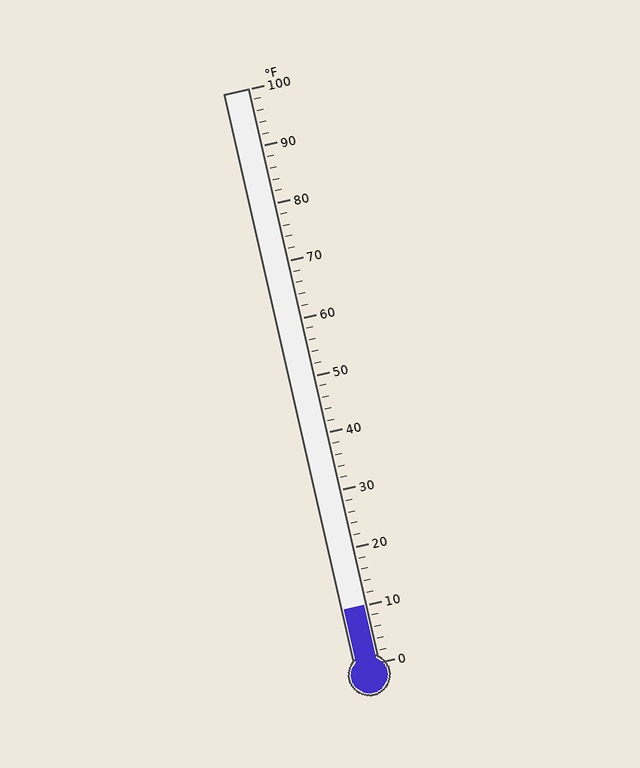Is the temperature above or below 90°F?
The temperature is below 90°F.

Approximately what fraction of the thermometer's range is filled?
The thermometer is filled to approximately 10% of its range.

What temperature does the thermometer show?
The thermometer shows approximately 10°F.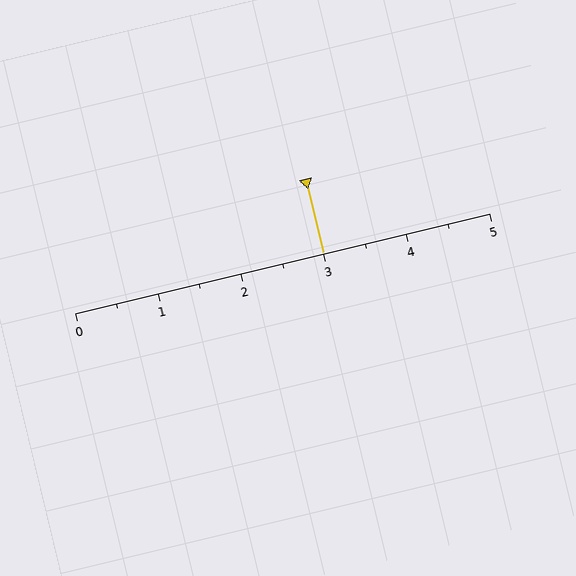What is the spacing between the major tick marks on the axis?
The major ticks are spaced 1 apart.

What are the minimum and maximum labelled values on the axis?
The axis runs from 0 to 5.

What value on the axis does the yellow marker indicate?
The marker indicates approximately 3.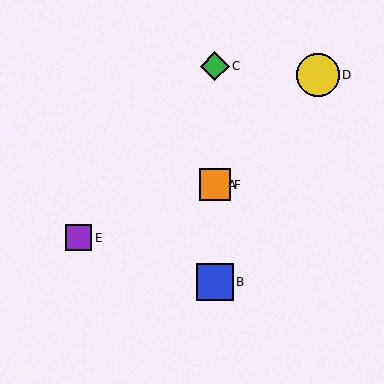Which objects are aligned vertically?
Objects A, B, C, F are aligned vertically.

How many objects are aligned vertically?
4 objects (A, B, C, F) are aligned vertically.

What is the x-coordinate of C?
Object C is at x≈215.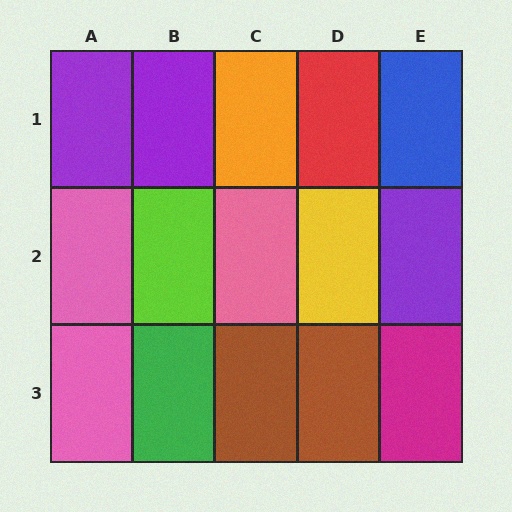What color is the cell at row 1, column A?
Purple.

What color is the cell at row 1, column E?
Blue.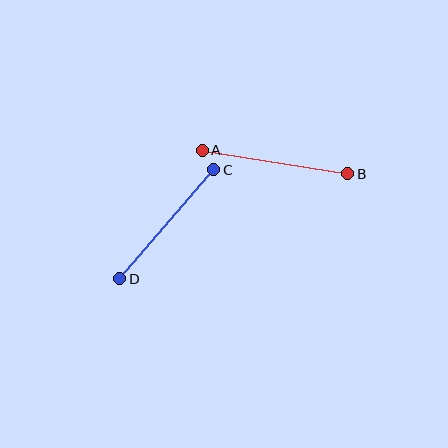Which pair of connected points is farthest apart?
Points A and B are farthest apart.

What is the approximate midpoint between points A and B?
The midpoint is at approximately (275, 162) pixels.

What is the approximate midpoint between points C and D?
The midpoint is at approximately (167, 224) pixels.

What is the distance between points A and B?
The distance is approximately 148 pixels.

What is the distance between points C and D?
The distance is approximately 144 pixels.